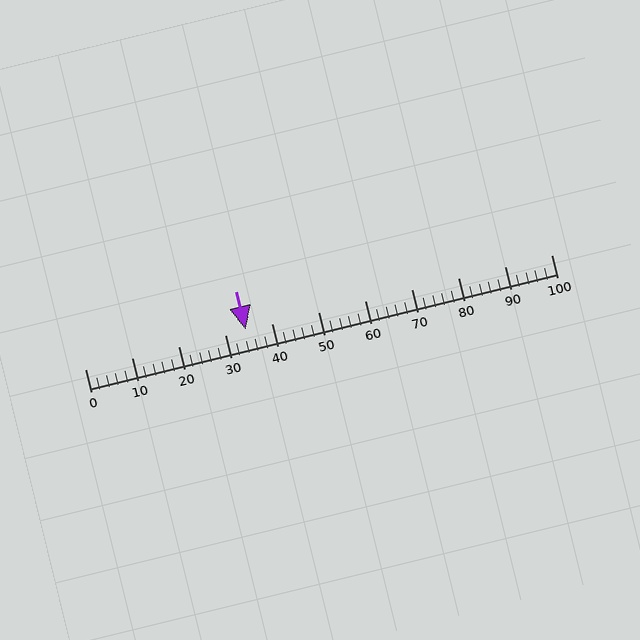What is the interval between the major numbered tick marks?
The major tick marks are spaced 10 units apart.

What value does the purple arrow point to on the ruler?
The purple arrow points to approximately 34.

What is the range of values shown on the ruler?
The ruler shows values from 0 to 100.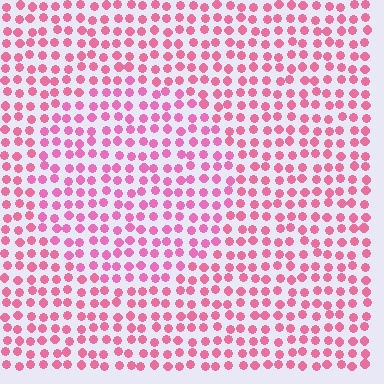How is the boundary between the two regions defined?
The boundary is defined purely by a slight shift in hue (about 16 degrees). Spacing, size, and orientation are identical on both sides.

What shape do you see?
I see a circle.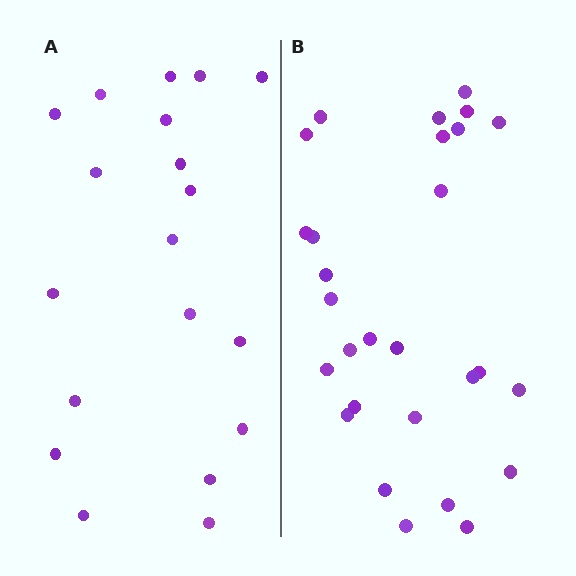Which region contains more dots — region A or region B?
Region B (the right region) has more dots.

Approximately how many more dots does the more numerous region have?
Region B has roughly 8 or so more dots than region A.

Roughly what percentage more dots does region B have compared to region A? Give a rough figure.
About 45% more.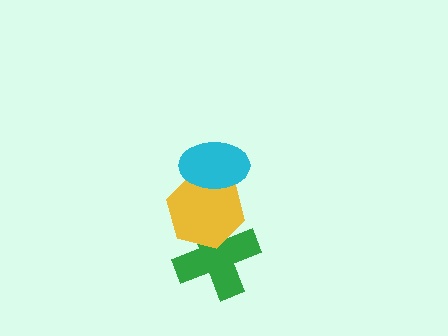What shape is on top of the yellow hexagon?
The cyan ellipse is on top of the yellow hexagon.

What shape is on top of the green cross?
The yellow hexagon is on top of the green cross.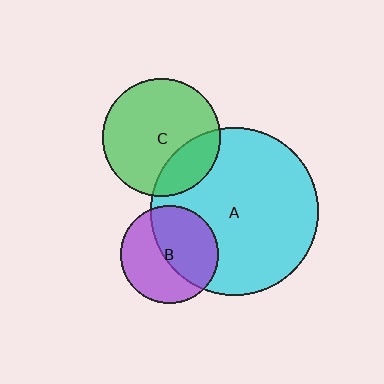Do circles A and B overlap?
Yes.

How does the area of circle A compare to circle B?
Approximately 3.0 times.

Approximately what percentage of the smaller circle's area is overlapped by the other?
Approximately 50%.